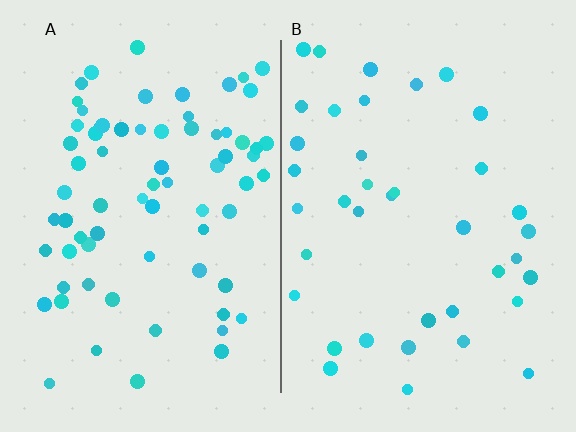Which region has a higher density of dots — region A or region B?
A (the left).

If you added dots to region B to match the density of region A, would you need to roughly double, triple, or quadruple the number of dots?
Approximately double.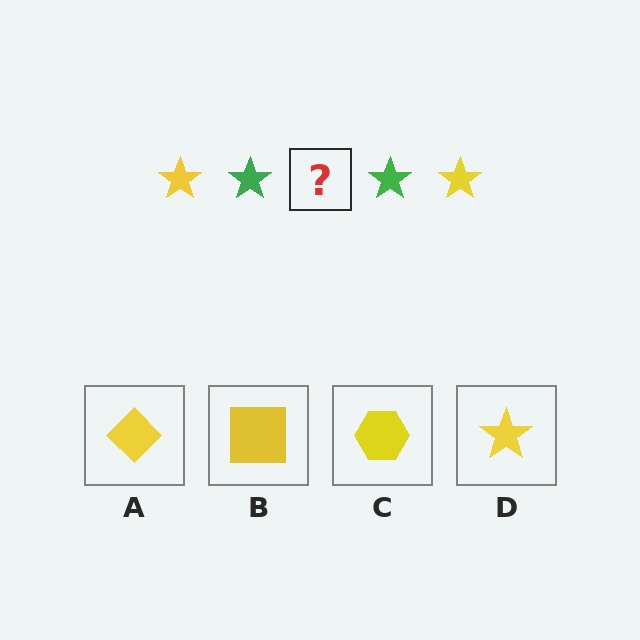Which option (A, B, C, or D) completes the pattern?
D.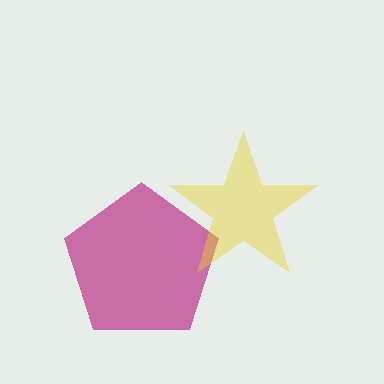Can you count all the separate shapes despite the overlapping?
Yes, there are 2 separate shapes.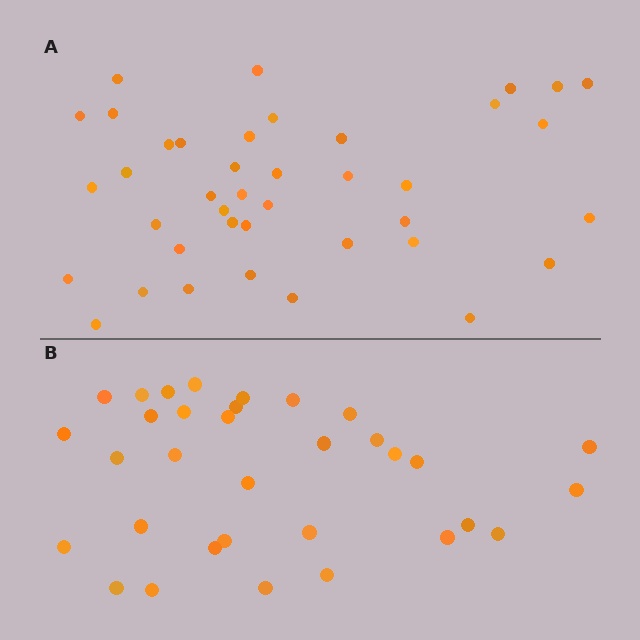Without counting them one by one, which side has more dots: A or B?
Region A (the top region) has more dots.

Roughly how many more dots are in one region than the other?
Region A has roughly 8 or so more dots than region B.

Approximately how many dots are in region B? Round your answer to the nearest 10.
About 30 dots. (The exact count is 33, which rounds to 30.)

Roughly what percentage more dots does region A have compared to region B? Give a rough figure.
About 20% more.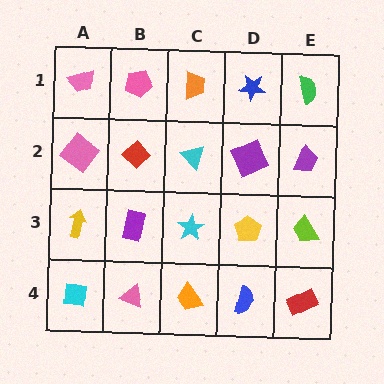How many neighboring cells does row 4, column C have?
3.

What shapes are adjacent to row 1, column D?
A purple square (row 2, column D), an orange trapezoid (row 1, column C), a green semicircle (row 1, column E).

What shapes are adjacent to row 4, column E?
A lime trapezoid (row 3, column E), a blue semicircle (row 4, column D).